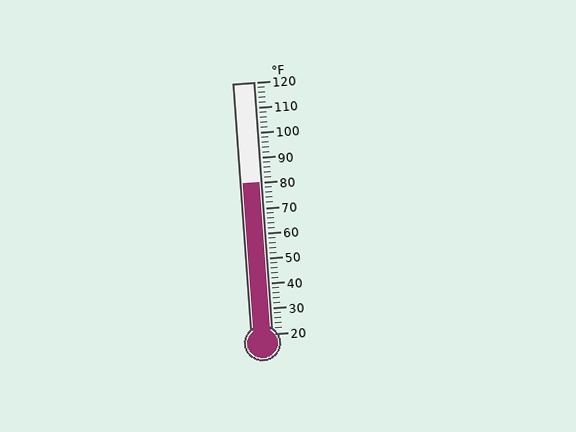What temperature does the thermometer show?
The thermometer shows approximately 80°F.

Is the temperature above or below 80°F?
The temperature is at 80°F.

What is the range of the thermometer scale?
The thermometer scale ranges from 20°F to 120°F.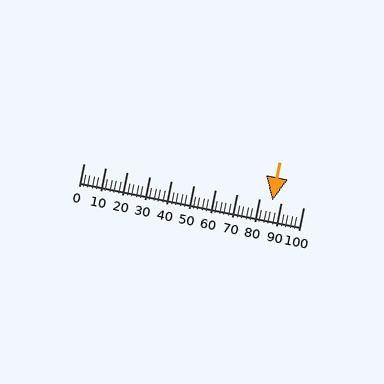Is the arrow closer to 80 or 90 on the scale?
The arrow is closer to 90.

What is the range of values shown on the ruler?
The ruler shows values from 0 to 100.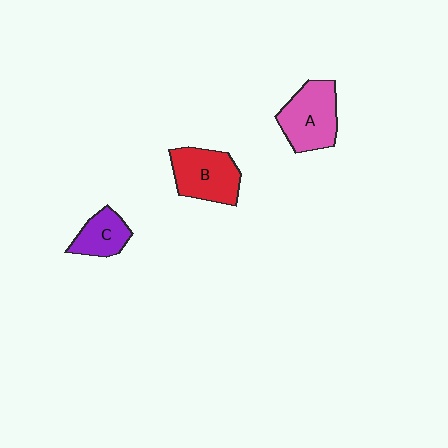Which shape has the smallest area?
Shape C (purple).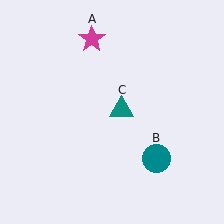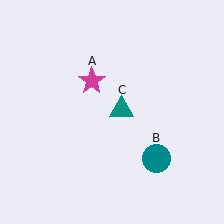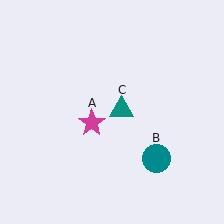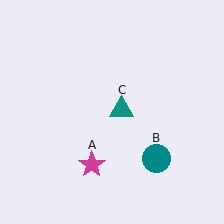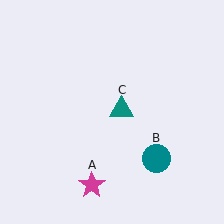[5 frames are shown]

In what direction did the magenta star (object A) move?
The magenta star (object A) moved down.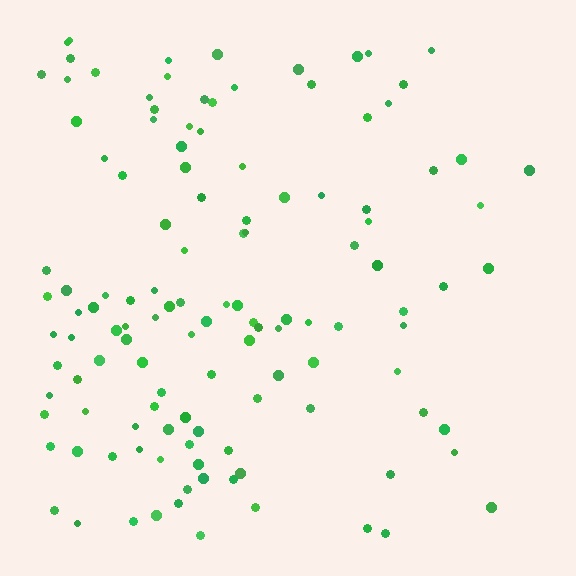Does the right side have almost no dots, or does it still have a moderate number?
Still a moderate number, just noticeably fewer than the left.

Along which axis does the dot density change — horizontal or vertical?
Horizontal.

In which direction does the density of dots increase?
From right to left, with the left side densest.